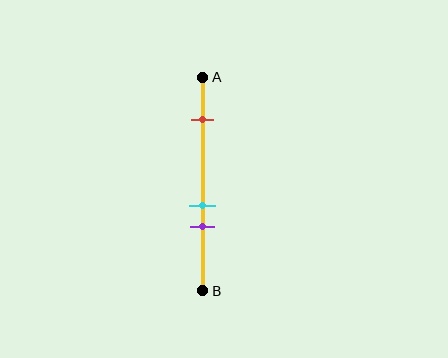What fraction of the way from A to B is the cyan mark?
The cyan mark is approximately 60% (0.6) of the way from A to B.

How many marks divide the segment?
There are 3 marks dividing the segment.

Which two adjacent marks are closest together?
The cyan and purple marks are the closest adjacent pair.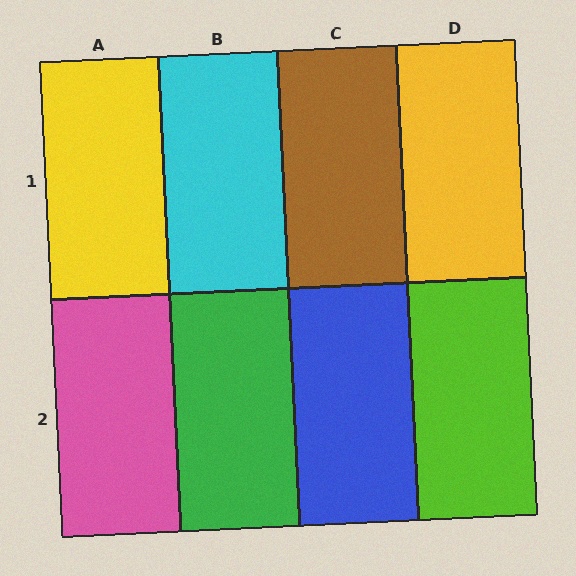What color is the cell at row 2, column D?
Lime.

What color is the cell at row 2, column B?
Green.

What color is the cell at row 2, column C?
Blue.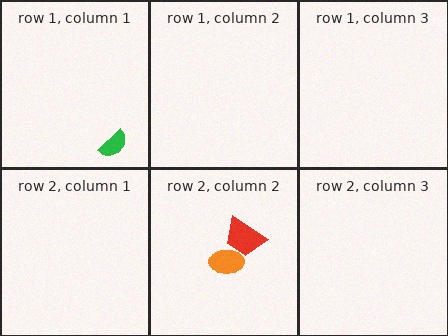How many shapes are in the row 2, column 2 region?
2.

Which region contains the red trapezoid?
The row 2, column 2 region.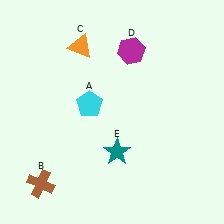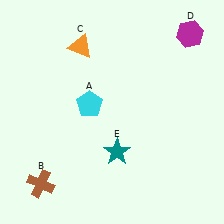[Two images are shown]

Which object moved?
The magenta hexagon (D) moved right.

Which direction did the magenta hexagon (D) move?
The magenta hexagon (D) moved right.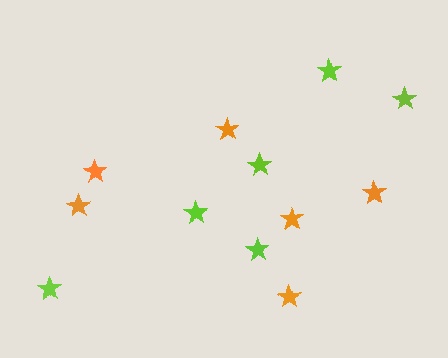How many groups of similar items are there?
There are 2 groups: one group of orange stars (6) and one group of lime stars (6).